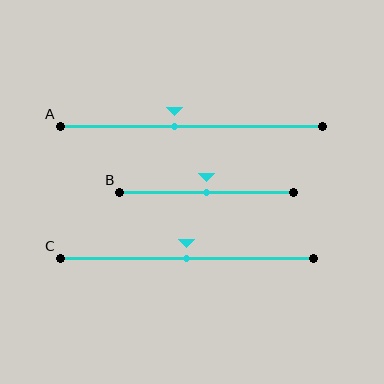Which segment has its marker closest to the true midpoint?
Segment B has its marker closest to the true midpoint.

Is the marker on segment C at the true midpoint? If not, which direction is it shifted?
Yes, the marker on segment C is at the true midpoint.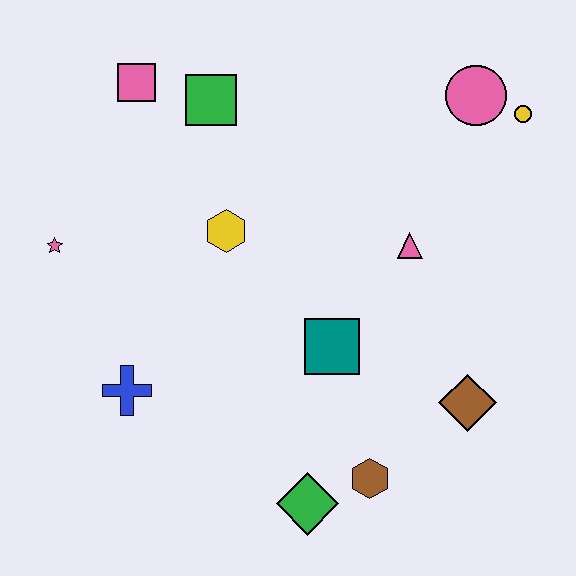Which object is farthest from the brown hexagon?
The pink square is farthest from the brown hexagon.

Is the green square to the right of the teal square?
No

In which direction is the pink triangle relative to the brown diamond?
The pink triangle is above the brown diamond.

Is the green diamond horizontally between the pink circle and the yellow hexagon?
Yes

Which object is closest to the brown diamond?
The brown hexagon is closest to the brown diamond.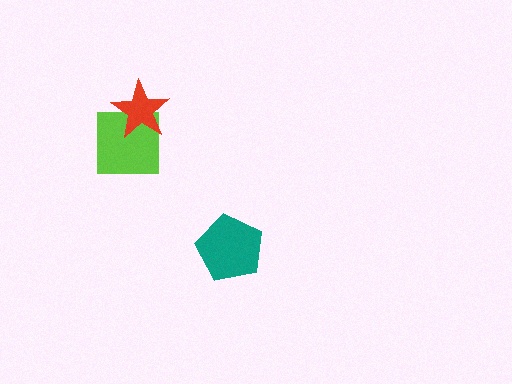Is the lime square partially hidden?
Yes, it is partially covered by another shape.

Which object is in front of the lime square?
The red star is in front of the lime square.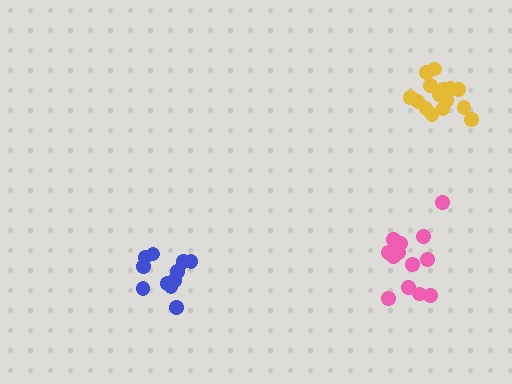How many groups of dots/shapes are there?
There are 3 groups.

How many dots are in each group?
Group 1: 11 dots, Group 2: 15 dots, Group 3: 14 dots (40 total).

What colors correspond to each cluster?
The clusters are colored: blue, yellow, pink.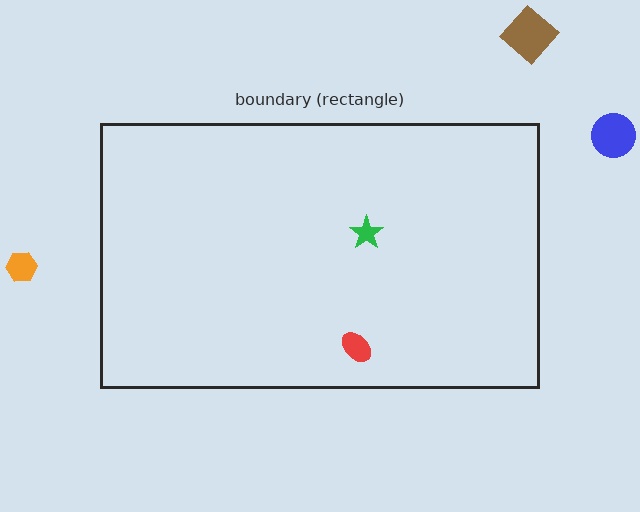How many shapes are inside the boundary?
2 inside, 3 outside.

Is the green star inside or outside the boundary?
Inside.